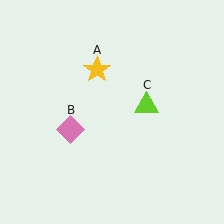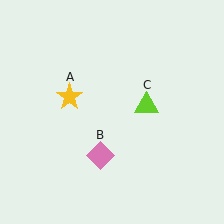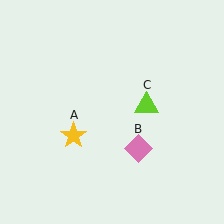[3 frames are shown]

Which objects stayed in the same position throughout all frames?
Lime triangle (object C) remained stationary.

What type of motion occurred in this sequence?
The yellow star (object A), pink diamond (object B) rotated counterclockwise around the center of the scene.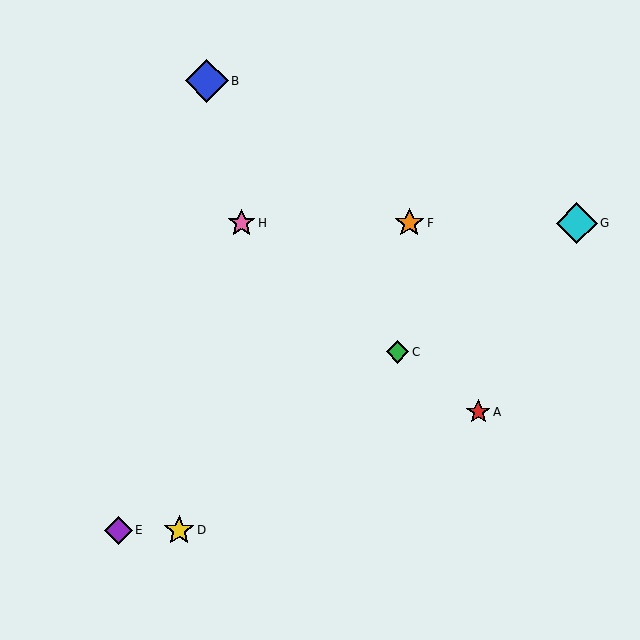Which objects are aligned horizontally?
Objects F, G, H are aligned horizontally.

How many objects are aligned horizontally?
3 objects (F, G, H) are aligned horizontally.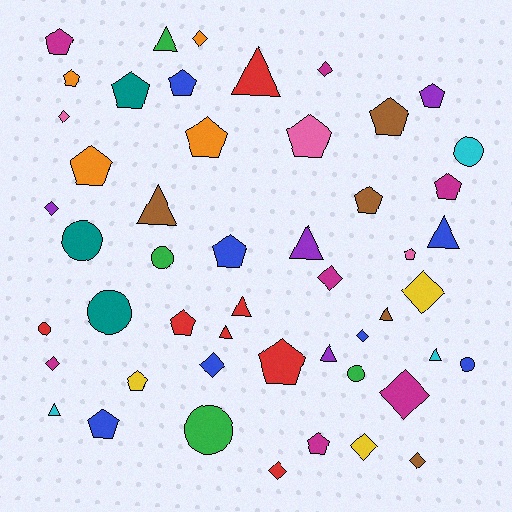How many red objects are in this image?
There are 7 red objects.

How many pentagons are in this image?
There are 18 pentagons.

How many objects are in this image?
There are 50 objects.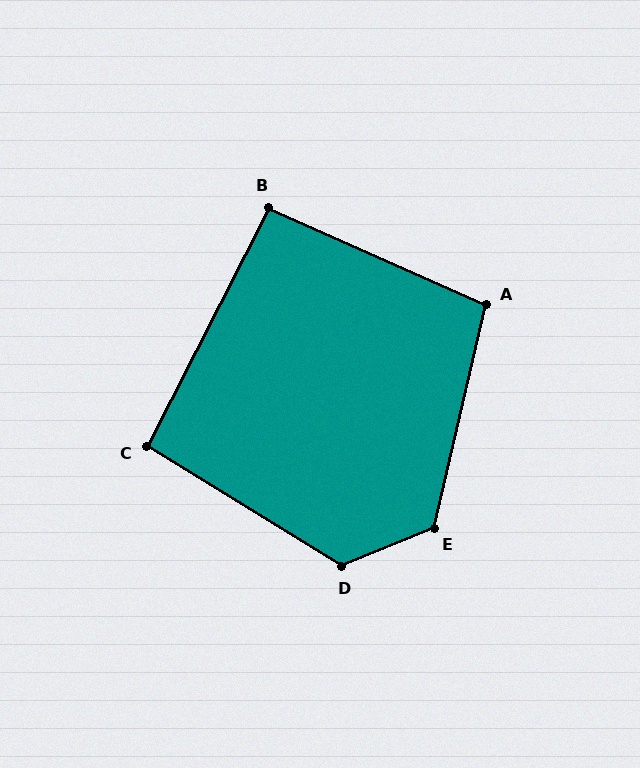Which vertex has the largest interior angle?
D, at approximately 126 degrees.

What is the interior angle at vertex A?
Approximately 101 degrees (obtuse).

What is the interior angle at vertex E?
Approximately 126 degrees (obtuse).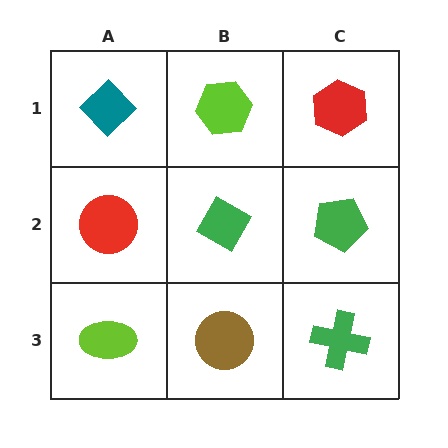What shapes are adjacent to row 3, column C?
A green pentagon (row 2, column C), a brown circle (row 3, column B).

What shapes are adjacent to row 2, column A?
A teal diamond (row 1, column A), a lime ellipse (row 3, column A), a green diamond (row 2, column B).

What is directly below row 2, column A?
A lime ellipse.